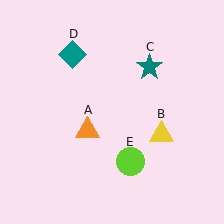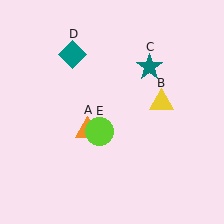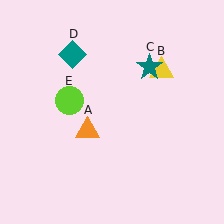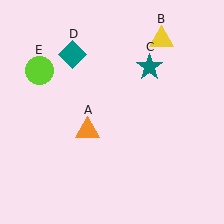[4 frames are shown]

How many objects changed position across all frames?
2 objects changed position: yellow triangle (object B), lime circle (object E).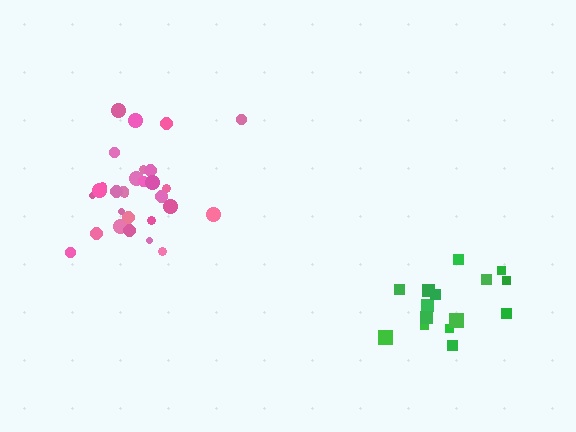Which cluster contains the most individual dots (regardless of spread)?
Pink (31).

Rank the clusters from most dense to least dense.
green, pink.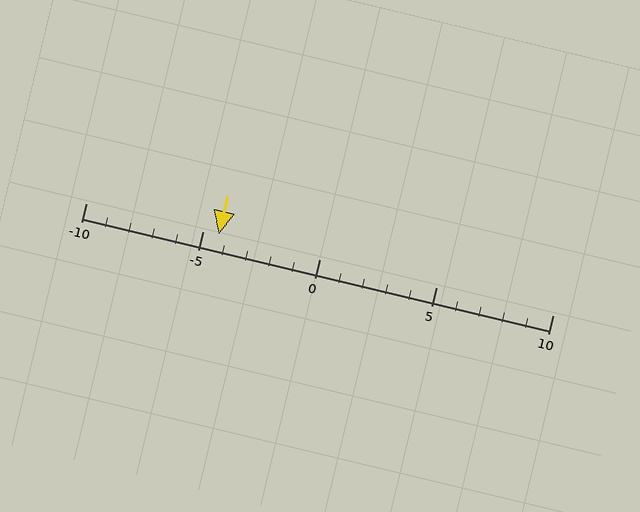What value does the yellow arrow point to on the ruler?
The yellow arrow points to approximately -4.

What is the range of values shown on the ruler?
The ruler shows values from -10 to 10.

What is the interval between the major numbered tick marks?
The major tick marks are spaced 5 units apart.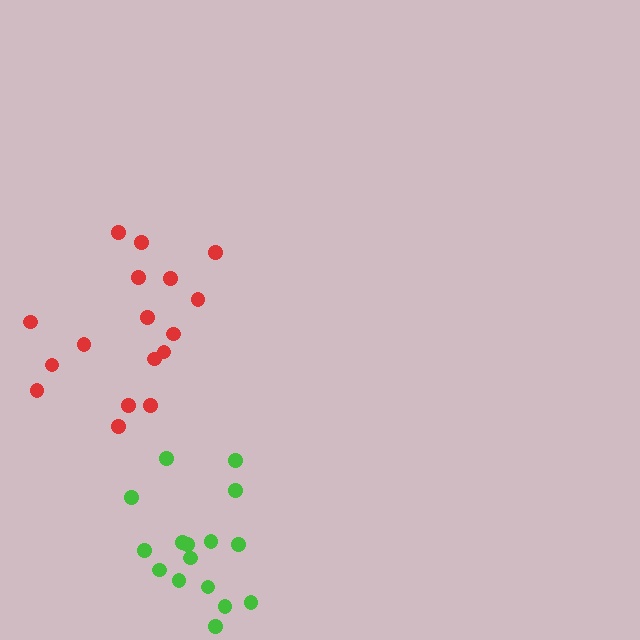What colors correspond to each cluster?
The clusters are colored: green, red.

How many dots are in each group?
Group 1: 16 dots, Group 2: 17 dots (33 total).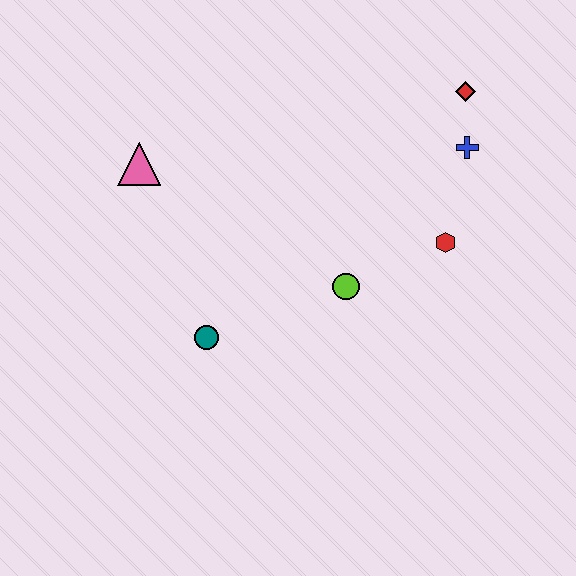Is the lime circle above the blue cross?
No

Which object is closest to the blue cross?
The red diamond is closest to the blue cross.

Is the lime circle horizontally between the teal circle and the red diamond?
Yes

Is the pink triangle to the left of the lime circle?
Yes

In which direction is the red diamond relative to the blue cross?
The red diamond is above the blue cross.